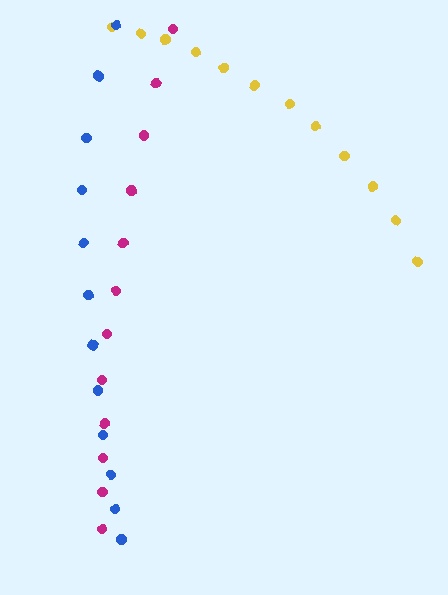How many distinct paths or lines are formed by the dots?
There are 3 distinct paths.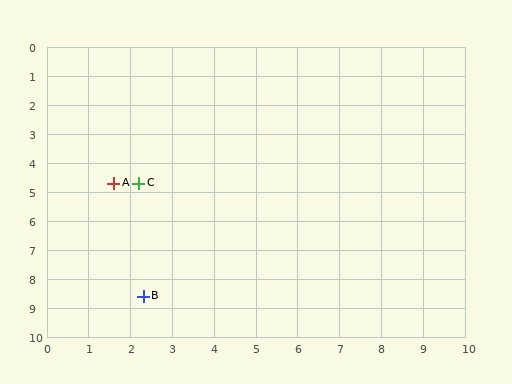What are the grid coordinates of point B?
Point B is at approximately (2.3, 8.6).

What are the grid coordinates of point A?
Point A is at approximately (1.6, 4.7).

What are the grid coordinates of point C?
Point C is at approximately (2.2, 4.7).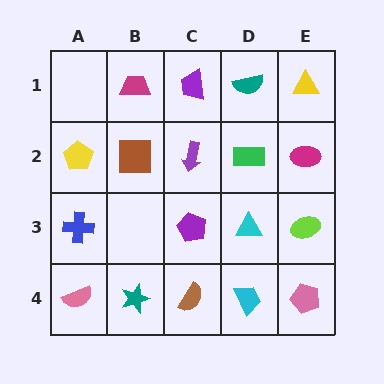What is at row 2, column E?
A magenta ellipse.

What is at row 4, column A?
A pink semicircle.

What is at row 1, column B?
A magenta trapezoid.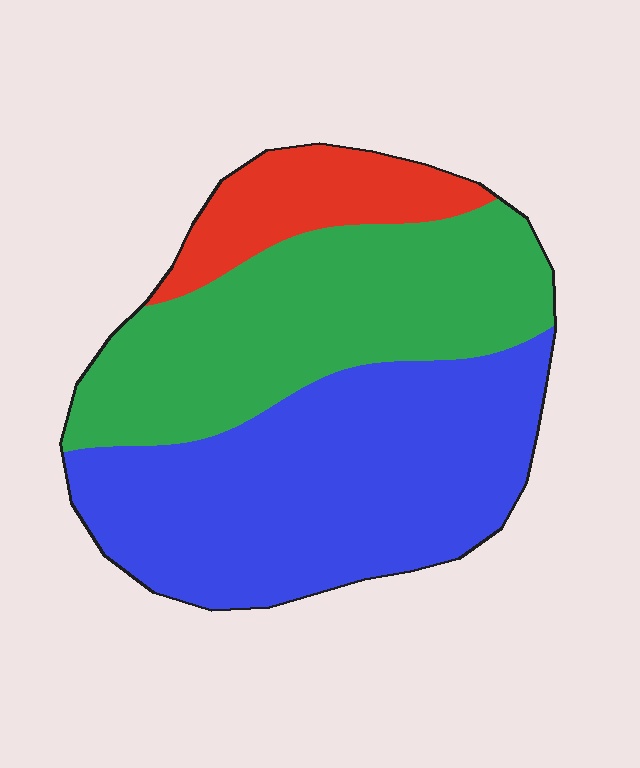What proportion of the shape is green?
Green takes up about three eighths (3/8) of the shape.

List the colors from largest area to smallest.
From largest to smallest: blue, green, red.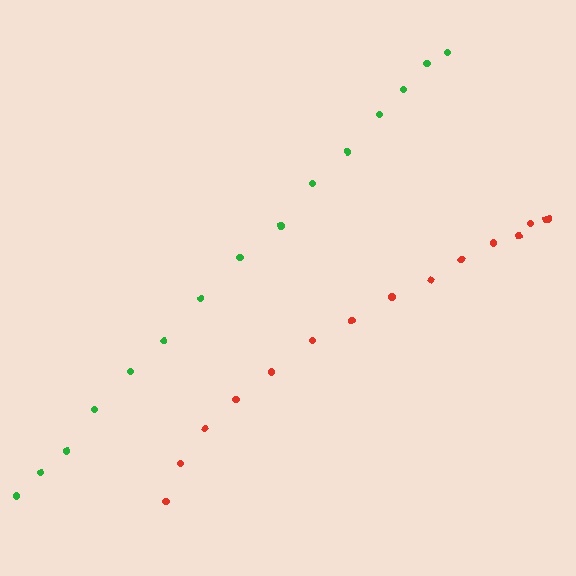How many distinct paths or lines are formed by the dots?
There are 2 distinct paths.